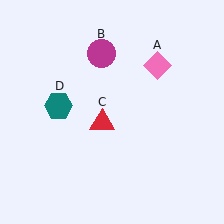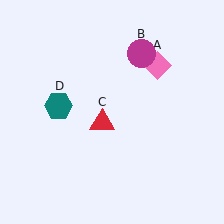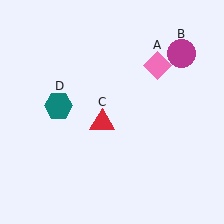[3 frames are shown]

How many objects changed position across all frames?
1 object changed position: magenta circle (object B).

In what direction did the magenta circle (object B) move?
The magenta circle (object B) moved right.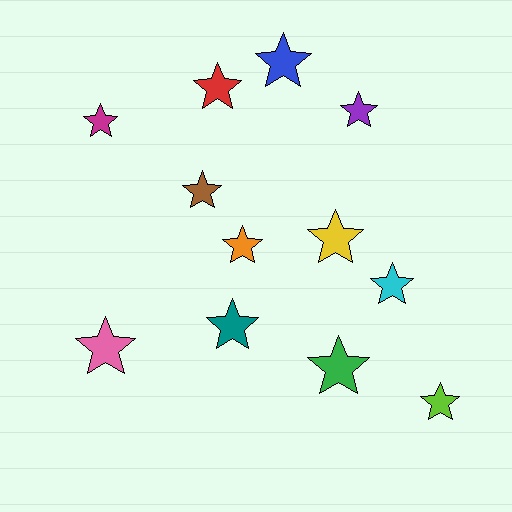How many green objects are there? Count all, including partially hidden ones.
There is 1 green object.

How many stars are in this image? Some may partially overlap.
There are 12 stars.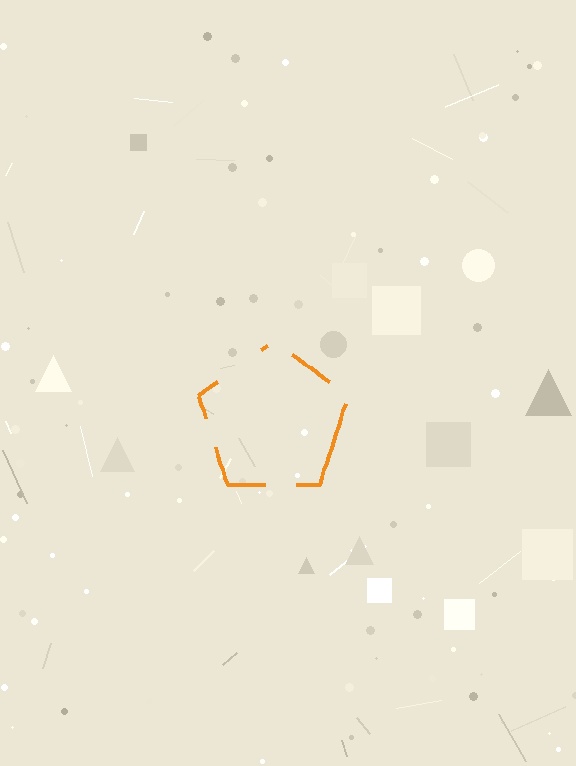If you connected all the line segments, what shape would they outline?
They would outline a pentagon.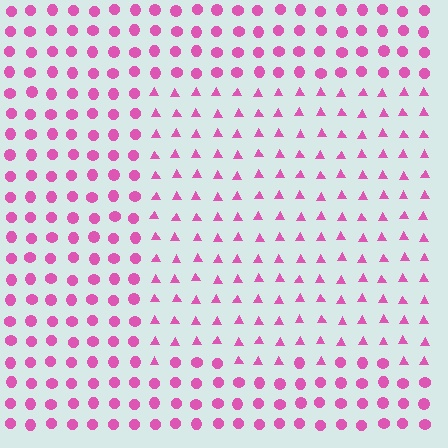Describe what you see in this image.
The image is filled with small pink elements arranged in a uniform grid. A rectangle-shaped region contains triangles, while the surrounding area contains circles. The boundary is defined purely by the change in element shape.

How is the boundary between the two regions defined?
The boundary is defined by a change in element shape: triangles inside vs. circles outside. All elements share the same color and spacing.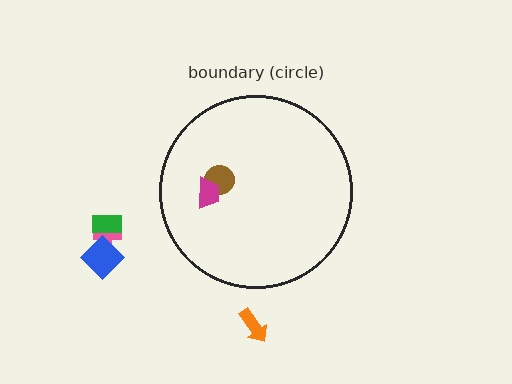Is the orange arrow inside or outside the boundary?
Outside.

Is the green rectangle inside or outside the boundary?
Outside.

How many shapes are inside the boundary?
2 inside, 4 outside.